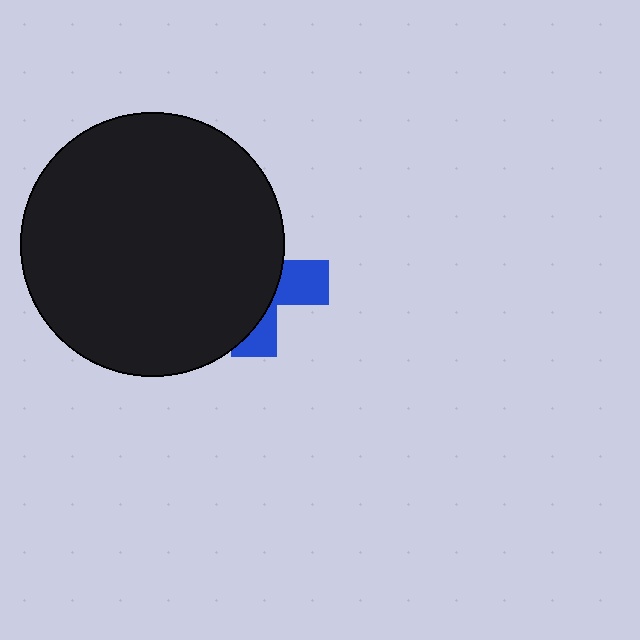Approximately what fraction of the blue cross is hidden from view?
Roughly 68% of the blue cross is hidden behind the black circle.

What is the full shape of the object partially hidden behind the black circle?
The partially hidden object is a blue cross.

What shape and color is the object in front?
The object in front is a black circle.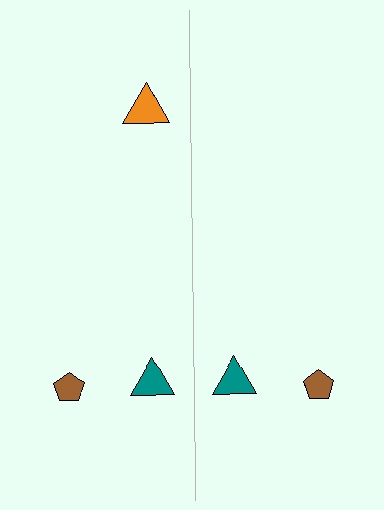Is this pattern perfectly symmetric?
No, the pattern is not perfectly symmetric. A orange triangle is missing from the right side.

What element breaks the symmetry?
A orange triangle is missing from the right side.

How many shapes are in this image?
There are 5 shapes in this image.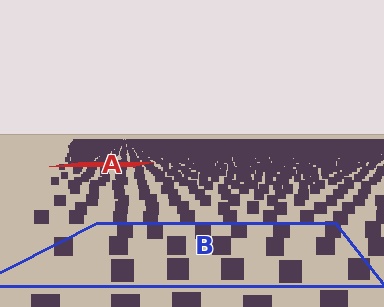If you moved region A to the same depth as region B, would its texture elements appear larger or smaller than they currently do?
They would appear larger. At a closer depth, the same texture elements are projected at a bigger on-screen size.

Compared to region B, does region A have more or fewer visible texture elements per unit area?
Region A has more texture elements per unit area — they are packed more densely because it is farther away.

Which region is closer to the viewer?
Region B is closer. The texture elements there are larger and more spread out.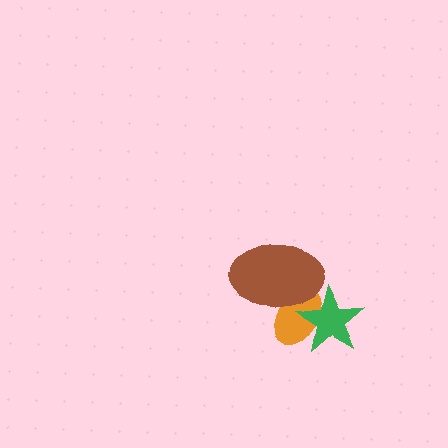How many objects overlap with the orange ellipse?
2 objects overlap with the orange ellipse.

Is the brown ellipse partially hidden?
Yes, it is partially covered by another shape.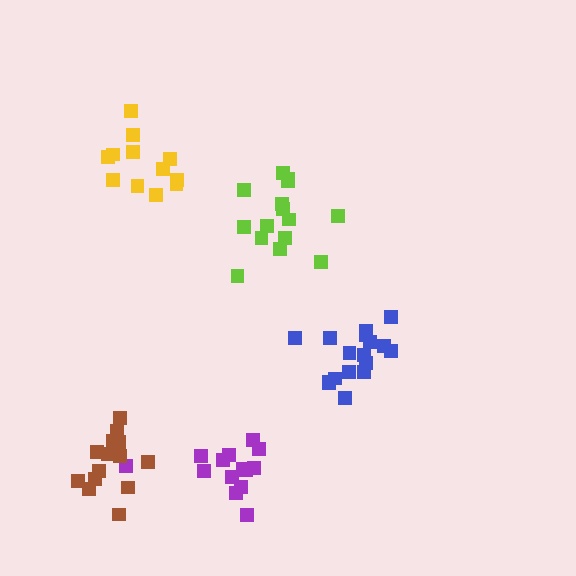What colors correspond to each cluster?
The clusters are colored: lime, purple, blue, brown, yellow.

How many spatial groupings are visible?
There are 5 spatial groupings.